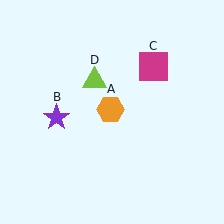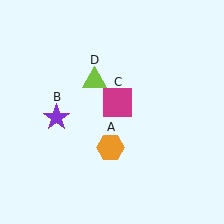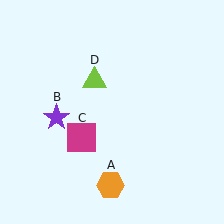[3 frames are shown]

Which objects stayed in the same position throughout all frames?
Purple star (object B) and lime triangle (object D) remained stationary.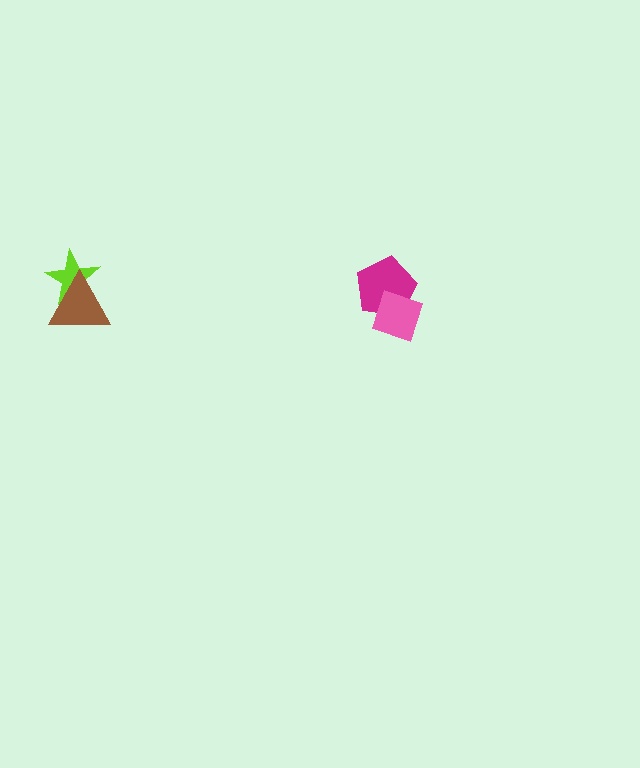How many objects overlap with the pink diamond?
1 object overlaps with the pink diamond.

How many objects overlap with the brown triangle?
1 object overlaps with the brown triangle.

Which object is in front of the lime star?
The brown triangle is in front of the lime star.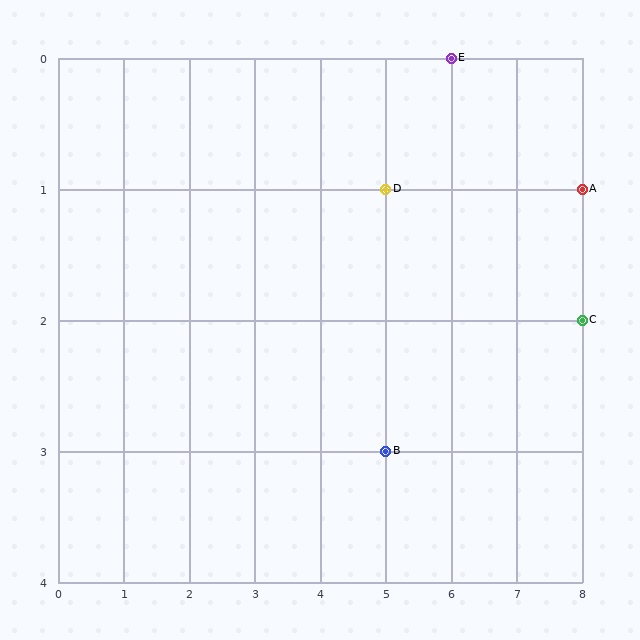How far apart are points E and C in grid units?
Points E and C are 2 columns and 2 rows apart (about 2.8 grid units diagonally).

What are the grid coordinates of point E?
Point E is at grid coordinates (6, 0).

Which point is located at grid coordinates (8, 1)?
Point A is at (8, 1).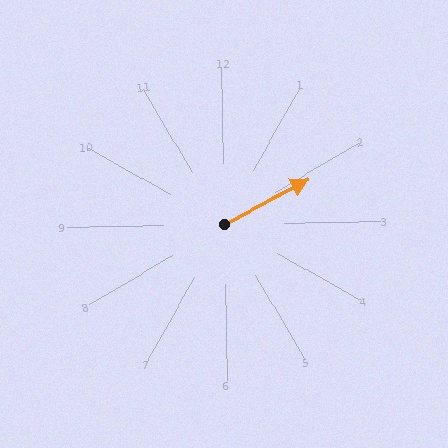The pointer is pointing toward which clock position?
Roughly 2 o'clock.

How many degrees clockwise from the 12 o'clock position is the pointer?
Approximately 63 degrees.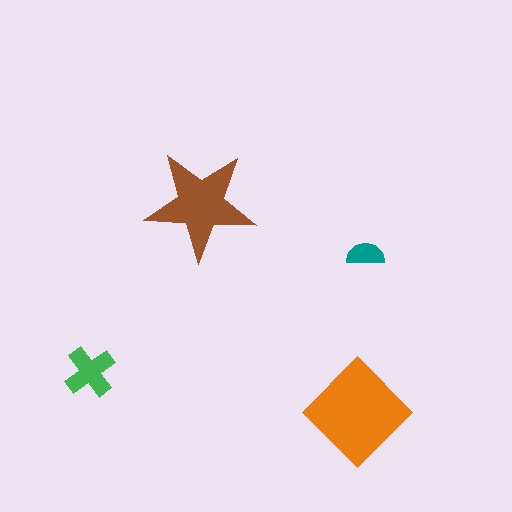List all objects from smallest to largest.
The teal semicircle, the green cross, the brown star, the orange diamond.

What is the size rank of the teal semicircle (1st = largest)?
4th.